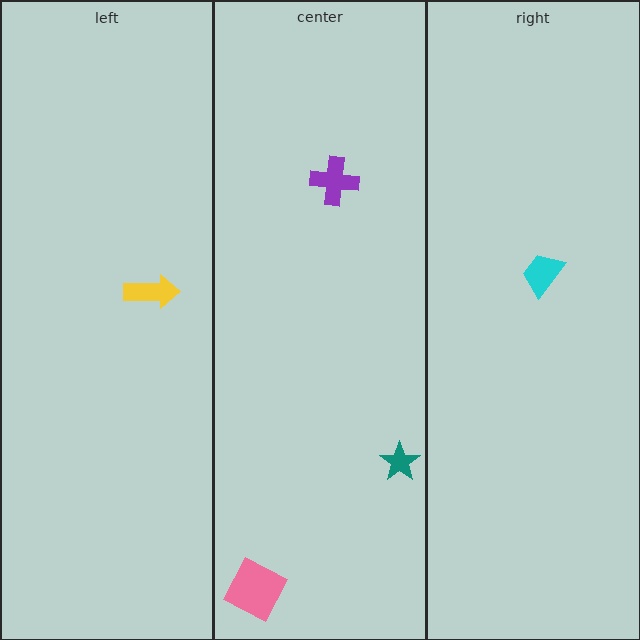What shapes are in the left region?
The yellow arrow.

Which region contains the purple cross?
The center region.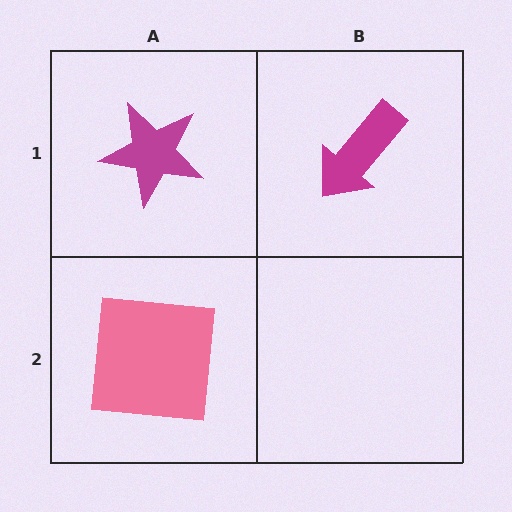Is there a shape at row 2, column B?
No, that cell is empty.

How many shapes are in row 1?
2 shapes.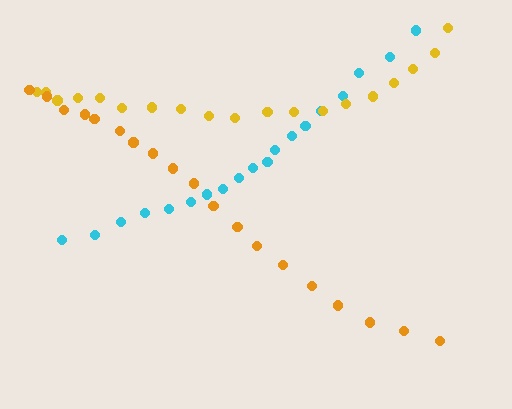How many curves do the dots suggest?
There are 3 distinct paths.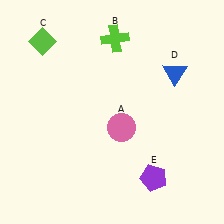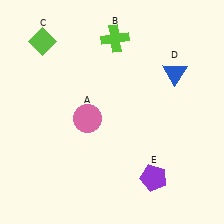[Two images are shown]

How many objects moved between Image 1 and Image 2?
1 object moved between the two images.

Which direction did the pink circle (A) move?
The pink circle (A) moved left.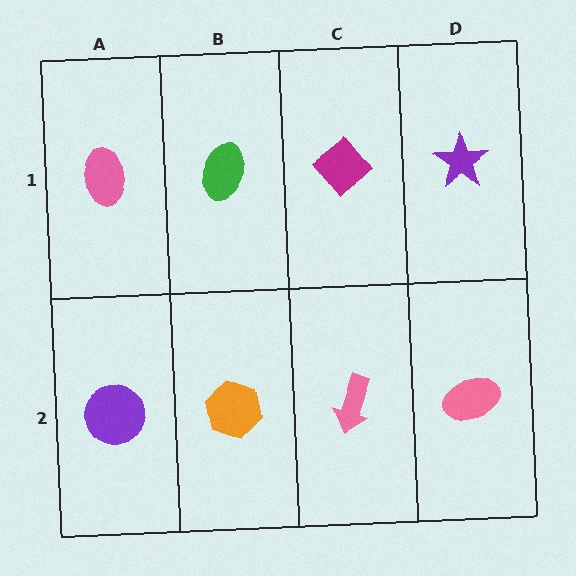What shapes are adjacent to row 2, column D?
A purple star (row 1, column D), a pink arrow (row 2, column C).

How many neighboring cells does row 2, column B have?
3.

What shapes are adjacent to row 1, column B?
An orange hexagon (row 2, column B), a pink ellipse (row 1, column A), a magenta diamond (row 1, column C).